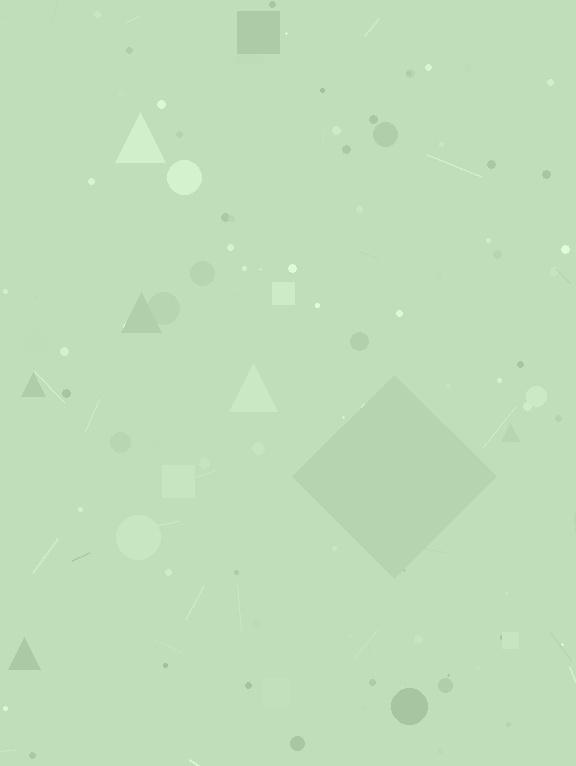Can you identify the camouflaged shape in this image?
The camouflaged shape is a diamond.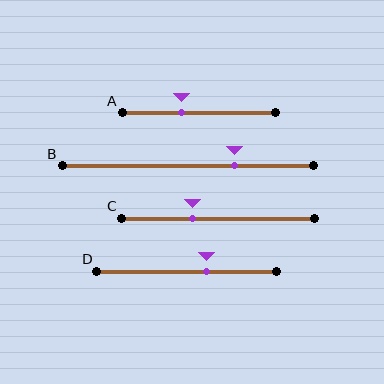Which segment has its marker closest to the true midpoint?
Segment D has its marker closest to the true midpoint.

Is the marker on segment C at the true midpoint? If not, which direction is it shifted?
No, the marker on segment C is shifted to the left by about 13% of the segment length.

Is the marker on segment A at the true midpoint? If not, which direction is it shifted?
No, the marker on segment A is shifted to the left by about 11% of the segment length.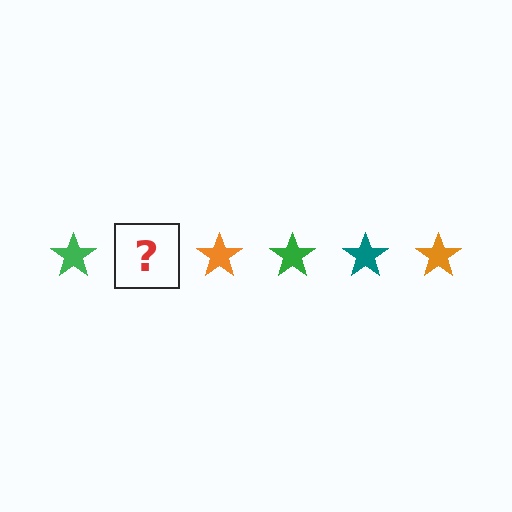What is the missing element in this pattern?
The missing element is a teal star.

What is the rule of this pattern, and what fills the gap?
The rule is that the pattern cycles through green, teal, orange stars. The gap should be filled with a teal star.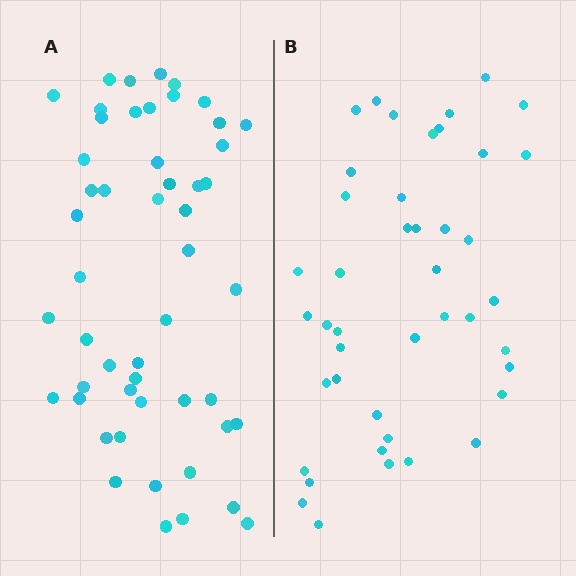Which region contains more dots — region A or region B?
Region A (the left region) has more dots.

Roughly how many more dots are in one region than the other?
Region A has roughly 8 or so more dots than region B.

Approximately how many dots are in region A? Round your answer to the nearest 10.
About 50 dots. (The exact count is 51, which rounds to 50.)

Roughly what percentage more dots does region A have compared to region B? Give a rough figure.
About 20% more.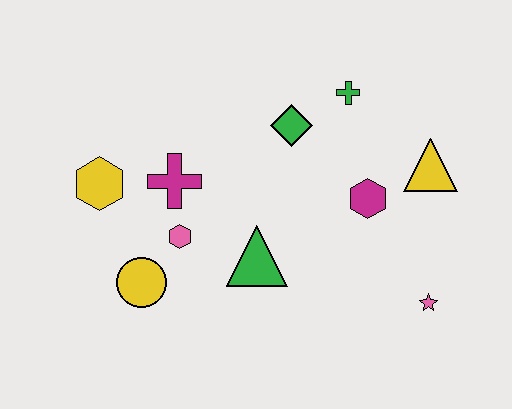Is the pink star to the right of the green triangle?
Yes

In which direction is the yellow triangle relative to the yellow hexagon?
The yellow triangle is to the right of the yellow hexagon.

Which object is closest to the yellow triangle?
The magenta hexagon is closest to the yellow triangle.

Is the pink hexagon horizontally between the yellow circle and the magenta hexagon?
Yes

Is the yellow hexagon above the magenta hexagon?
Yes